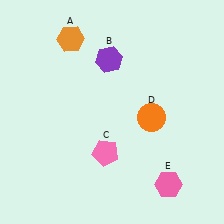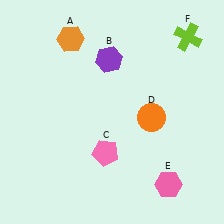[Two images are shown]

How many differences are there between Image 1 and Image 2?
There is 1 difference between the two images.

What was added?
A lime cross (F) was added in Image 2.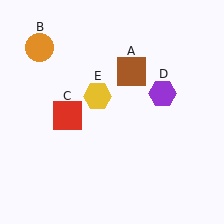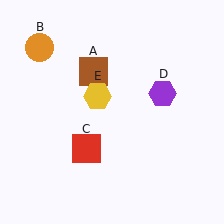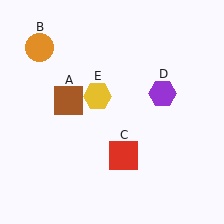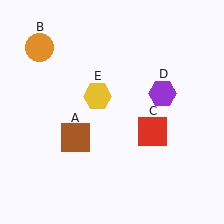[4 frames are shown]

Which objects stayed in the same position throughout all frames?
Orange circle (object B) and purple hexagon (object D) and yellow hexagon (object E) remained stationary.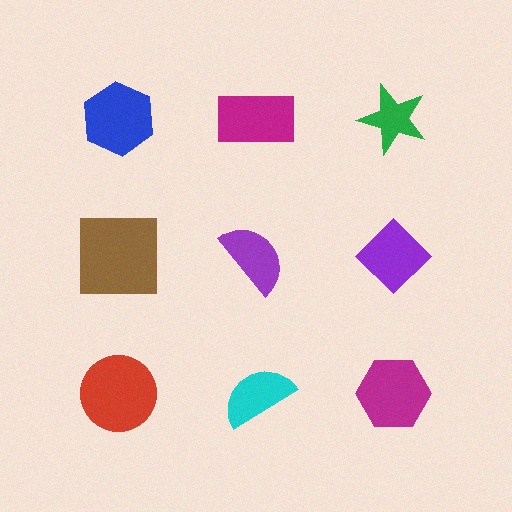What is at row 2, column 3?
A purple diamond.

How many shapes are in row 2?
3 shapes.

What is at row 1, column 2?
A magenta rectangle.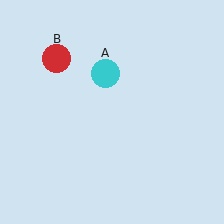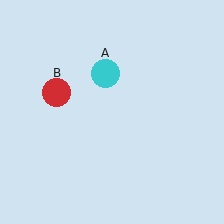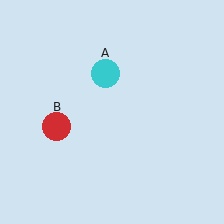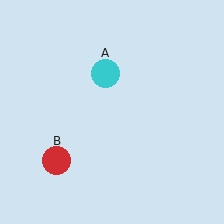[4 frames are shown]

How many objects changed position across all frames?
1 object changed position: red circle (object B).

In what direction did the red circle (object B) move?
The red circle (object B) moved down.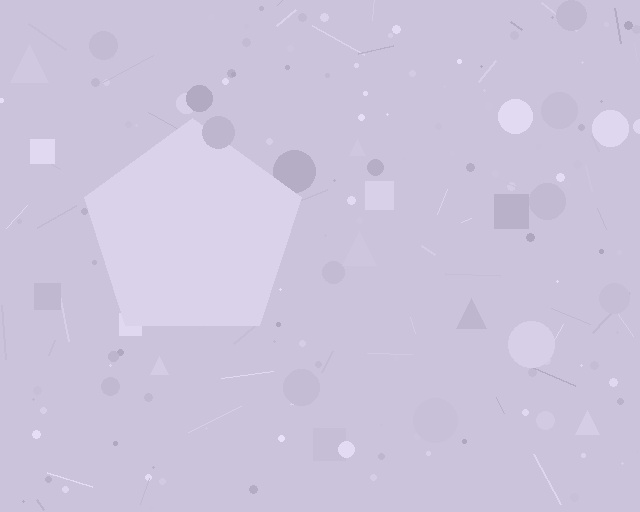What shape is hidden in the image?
A pentagon is hidden in the image.